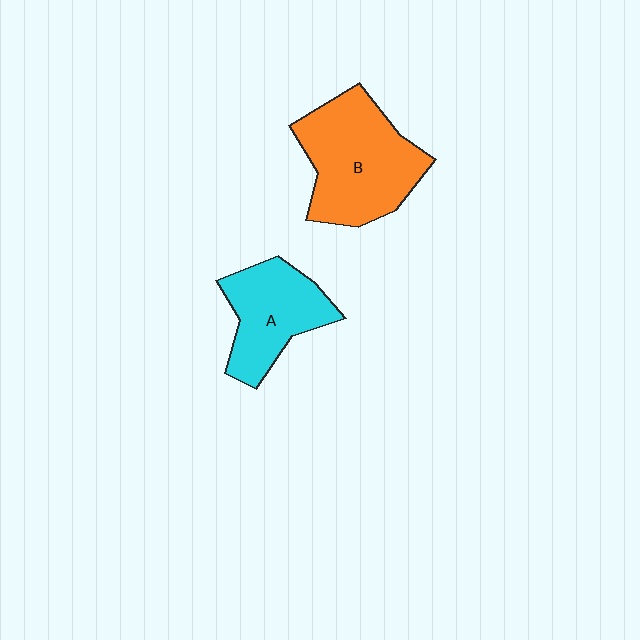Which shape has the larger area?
Shape B (orange).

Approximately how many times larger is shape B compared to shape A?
Approximately 1.4 times.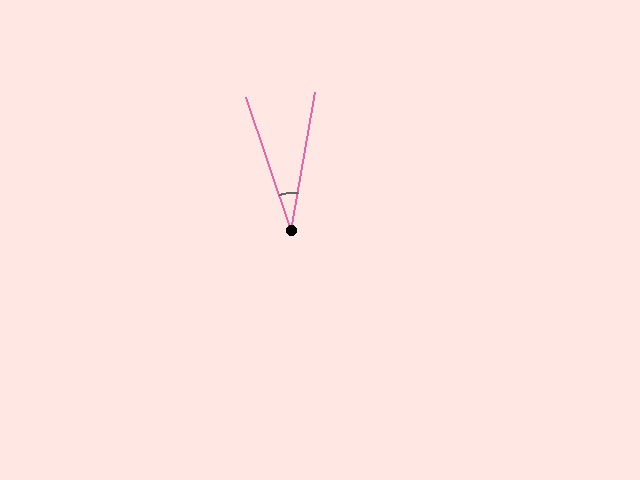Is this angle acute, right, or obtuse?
It is acute.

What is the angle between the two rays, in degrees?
Approximately 29 degrees.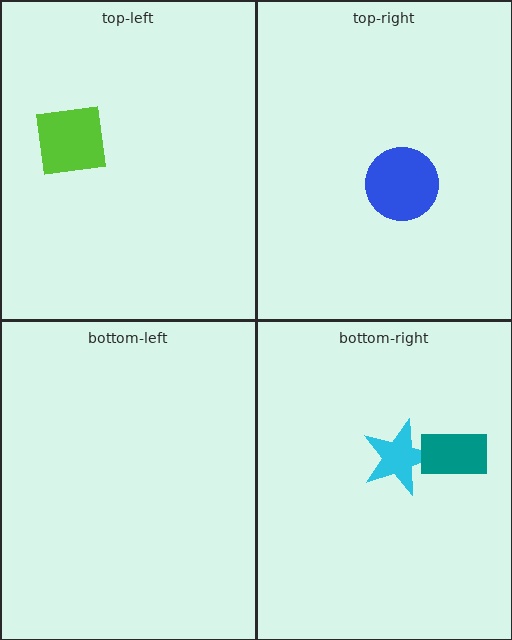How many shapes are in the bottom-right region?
2.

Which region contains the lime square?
The top-left region.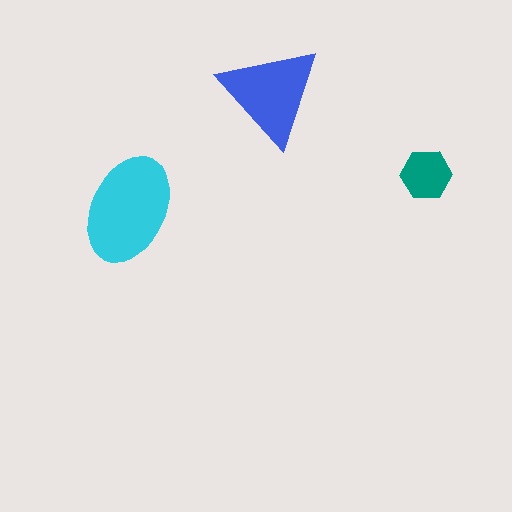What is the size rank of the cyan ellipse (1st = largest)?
1st.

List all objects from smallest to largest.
The teal hexagon, the blue triangle, the cyan ellipse.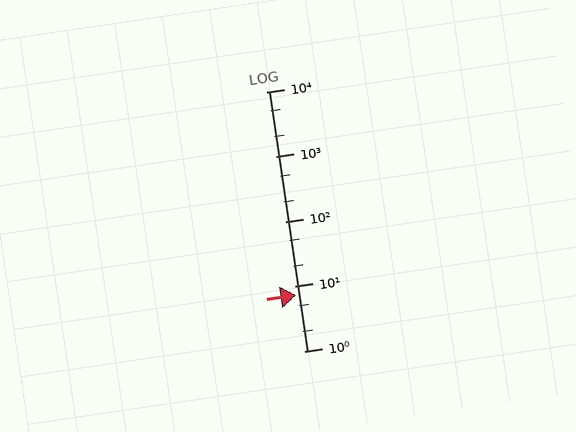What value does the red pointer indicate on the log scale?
The pointer indicates approximately 7.3.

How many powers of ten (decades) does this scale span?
The scale spans 4 decades, from 1 to 10000.